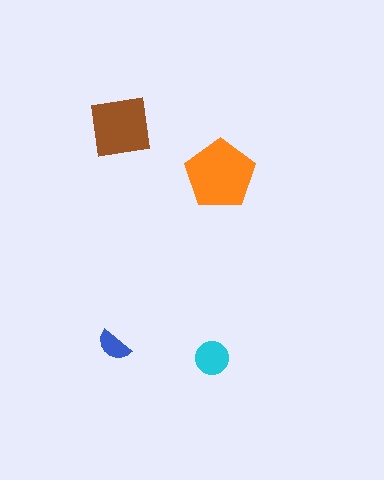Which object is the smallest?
The blue semicircle.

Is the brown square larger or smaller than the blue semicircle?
Larger.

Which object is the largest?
The orange pentagon.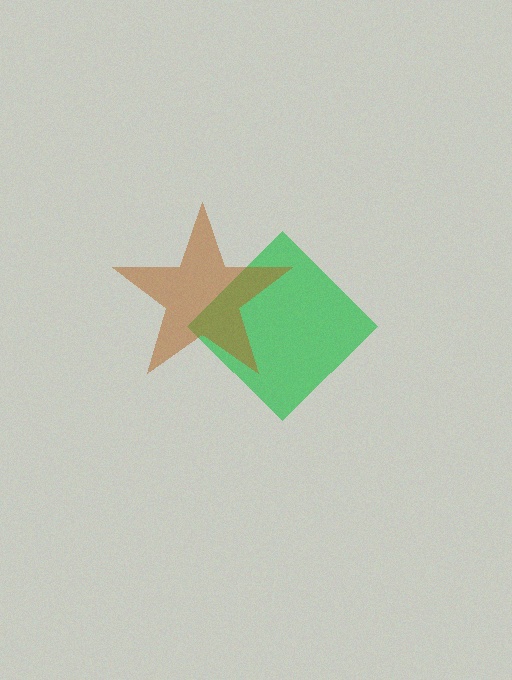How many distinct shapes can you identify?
There are 2 distinct shapes: a green diamond, a brown star.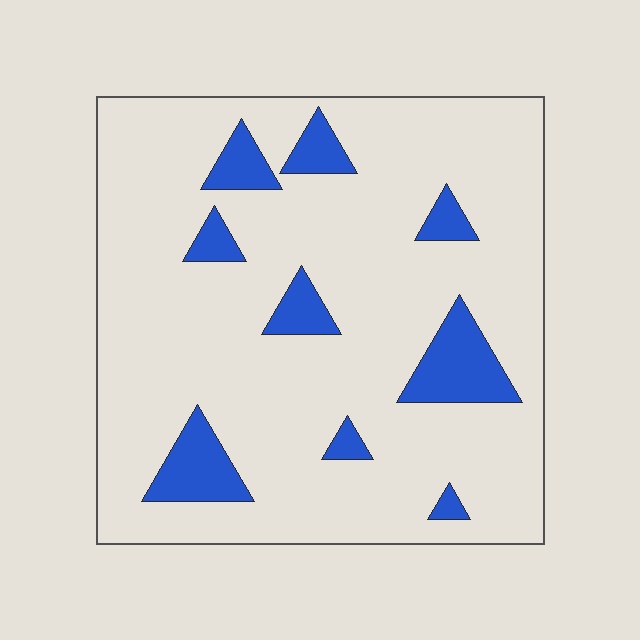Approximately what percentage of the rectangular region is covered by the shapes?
Approximately 15%.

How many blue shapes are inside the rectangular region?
9.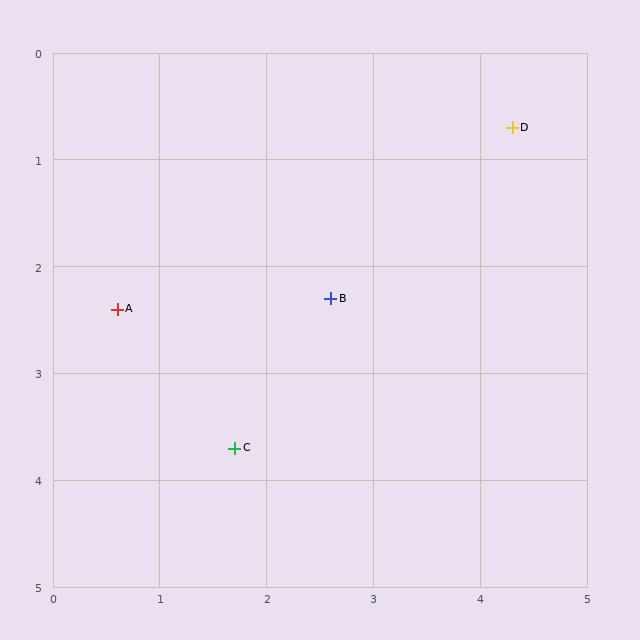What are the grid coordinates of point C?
Point C is at approximately (1.7, 3.7).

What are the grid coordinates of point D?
Point D is at approximately (4.3, 0.7).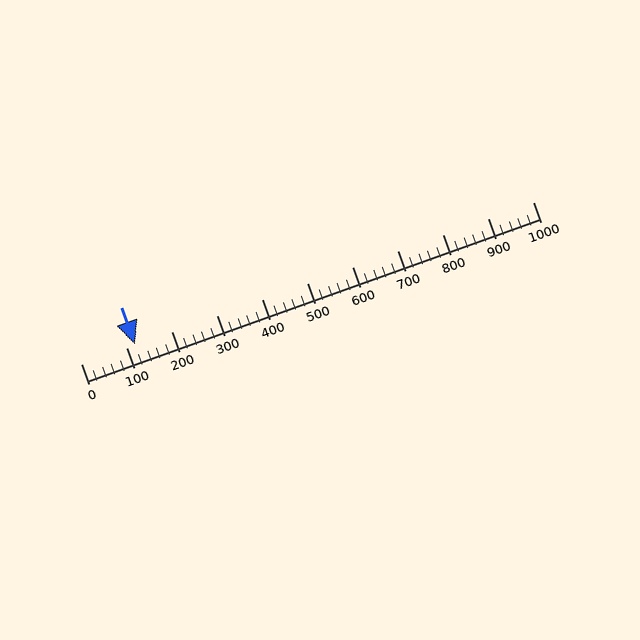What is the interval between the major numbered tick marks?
The major tick marks are spaced 100 units apart.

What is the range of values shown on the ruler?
The ruler shows values from 0 to 1000.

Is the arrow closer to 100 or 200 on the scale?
The arrow is closer to 100.